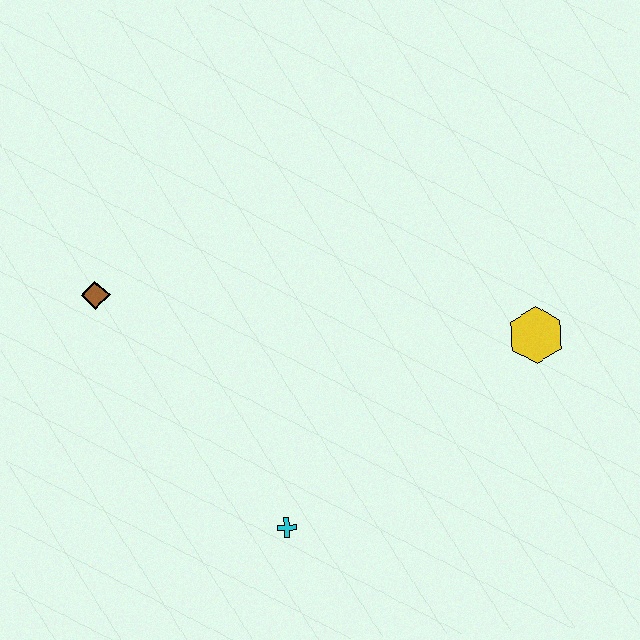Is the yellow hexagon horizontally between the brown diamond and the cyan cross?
No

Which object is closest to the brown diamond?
The cyan cross is closest to the brown diamond.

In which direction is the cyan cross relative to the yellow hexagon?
The cyan cross is to the left of the yellow hexagon.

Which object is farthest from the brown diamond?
The yellow hexagon is farthest from the brown diamond.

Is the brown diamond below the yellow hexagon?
No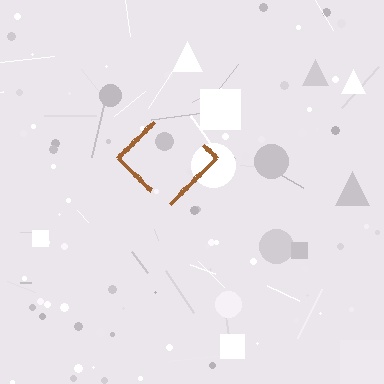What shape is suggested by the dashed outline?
The dashed outline suggests a diamond.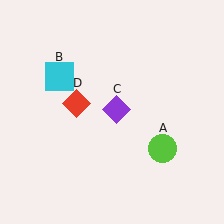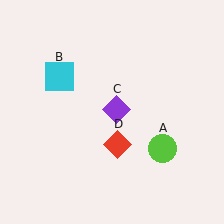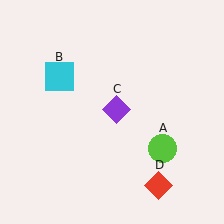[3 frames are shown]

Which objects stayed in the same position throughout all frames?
Lime circle (object A) and cyan square (object B) and purple diamond (object C) remained stationary.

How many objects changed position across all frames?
1 object changed position: red diamond (object D).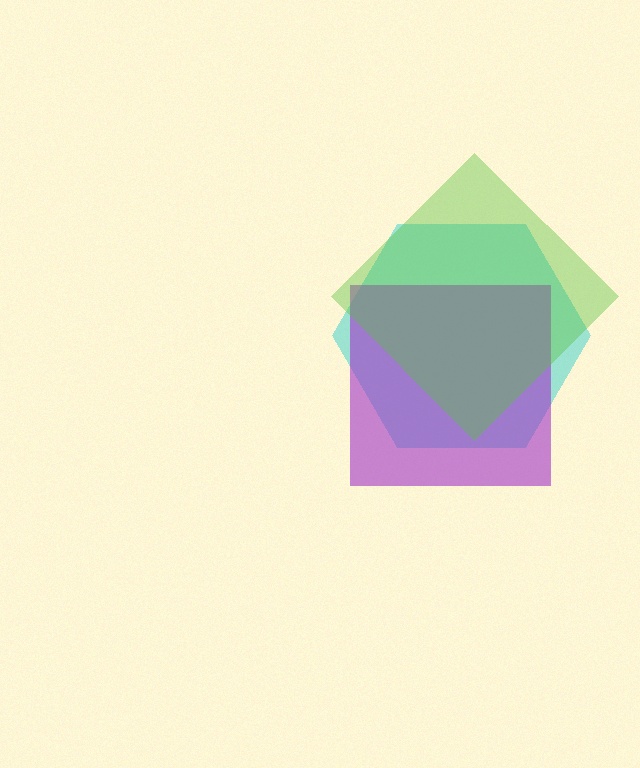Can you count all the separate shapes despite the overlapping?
Yes, there are 3 separate shapes.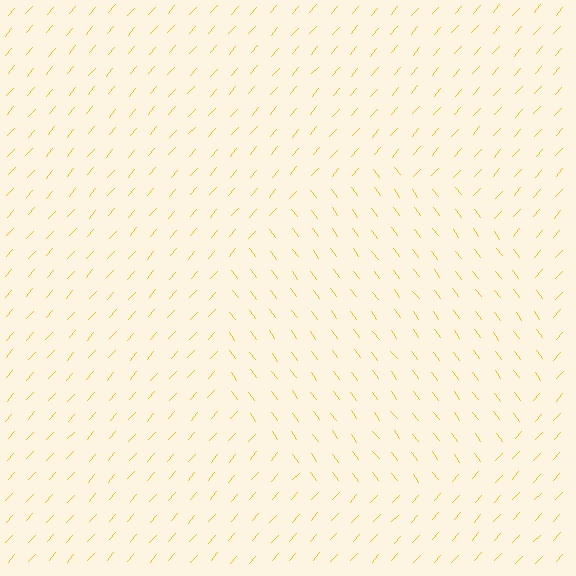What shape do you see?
I see a circle.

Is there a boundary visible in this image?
Yes, there is a texture boundary formed by a change in line orientation.